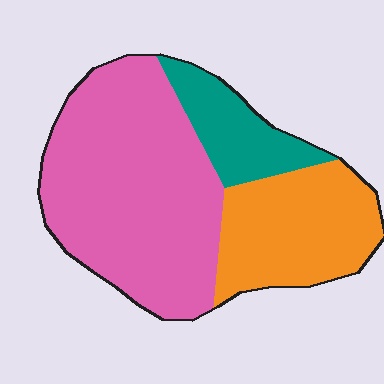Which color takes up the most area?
Pink, at roughly 55%.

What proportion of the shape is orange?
Orange takes up between a quarter and a half of the shape.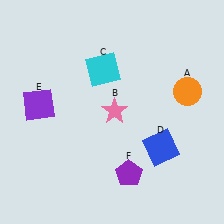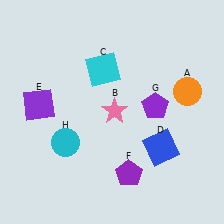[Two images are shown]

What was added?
A purple pentagon (G), a cyan circle (H) were added in Image 2.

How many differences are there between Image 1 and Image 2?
There are 2 differences between the two images.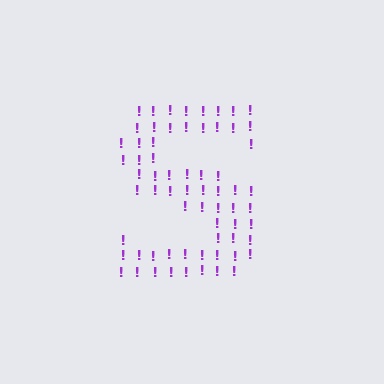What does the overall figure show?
The overall figure shows the letter S.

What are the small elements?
The small elements are exclamation marks.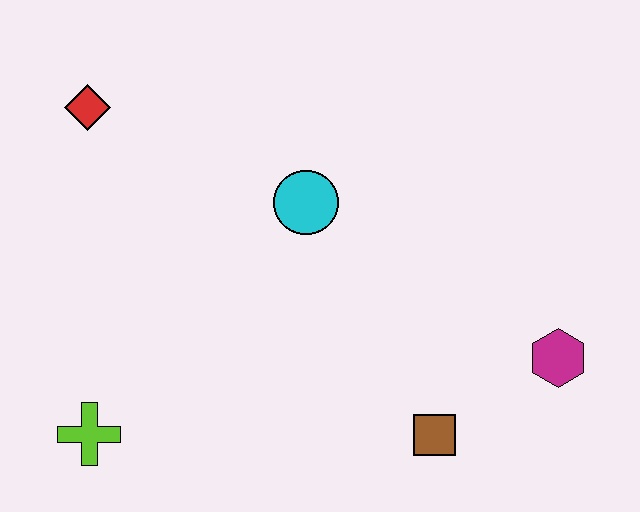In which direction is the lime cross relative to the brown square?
The lime cross is to the left of the brown square.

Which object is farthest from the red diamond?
The magenta hexagon is farthest from the red diamond.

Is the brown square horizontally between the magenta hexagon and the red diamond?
Yes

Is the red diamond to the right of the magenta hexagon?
No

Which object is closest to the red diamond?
The cyan circle is closest to the red diamond.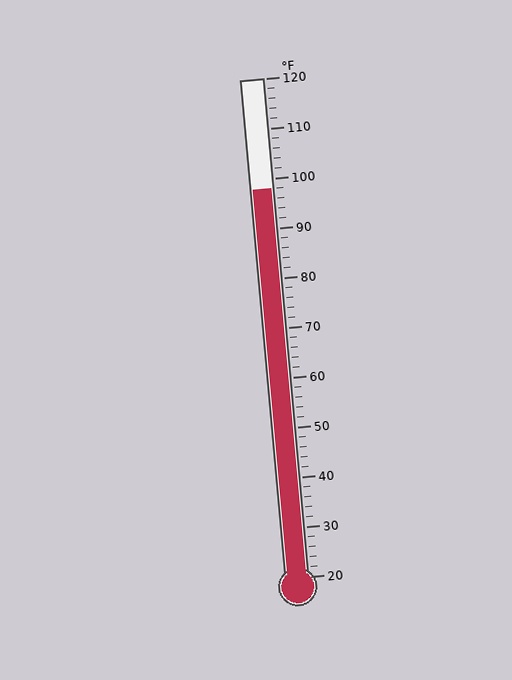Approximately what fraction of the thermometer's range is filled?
The thermometer is filled to approximately 80% of its range.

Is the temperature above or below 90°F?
The temperature is above 90°F.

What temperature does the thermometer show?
The thermometer shows approximately 98°F.